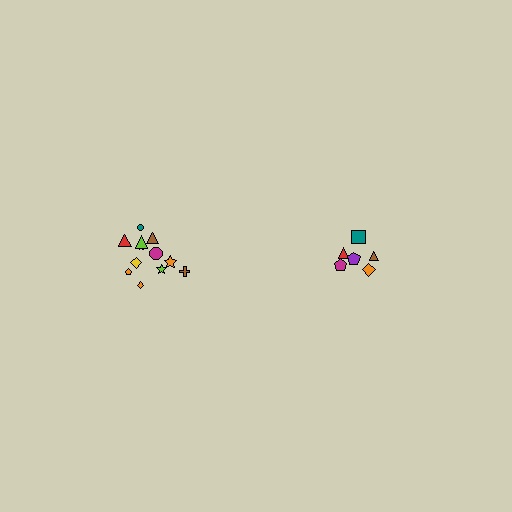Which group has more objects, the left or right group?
The left group.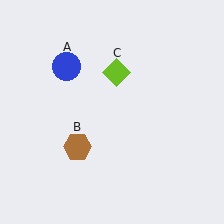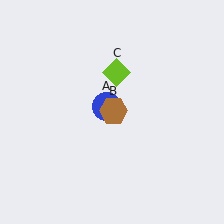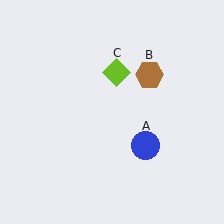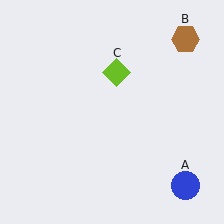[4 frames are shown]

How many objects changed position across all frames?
2 objects changed position: blue circle (object A), brown hexagon (object B).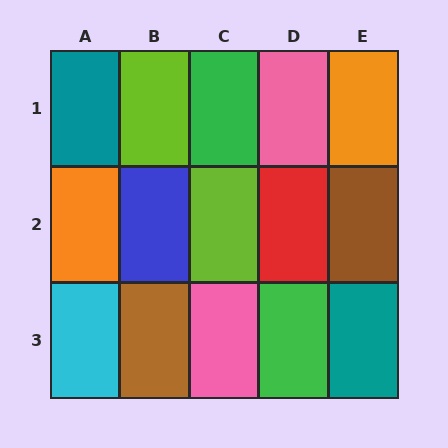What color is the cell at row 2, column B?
Blue.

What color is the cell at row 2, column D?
Red.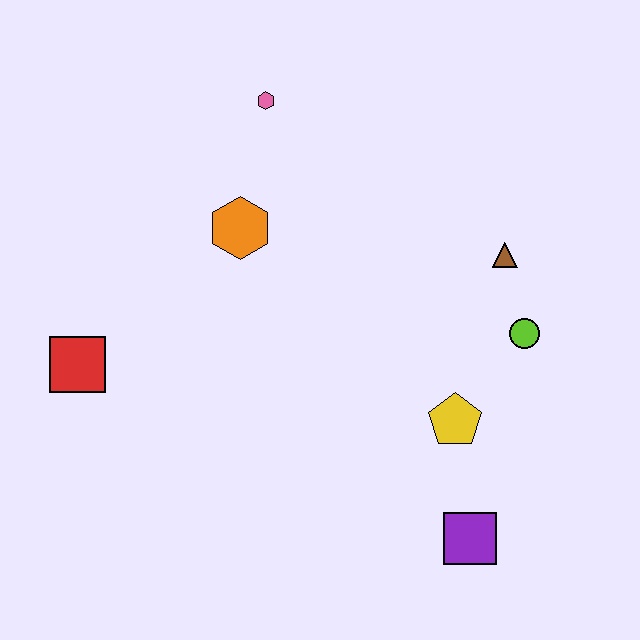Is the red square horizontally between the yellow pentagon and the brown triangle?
No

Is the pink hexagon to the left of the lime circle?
Yes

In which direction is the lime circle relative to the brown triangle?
The lime circle is below the brown triangle.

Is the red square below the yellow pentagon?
No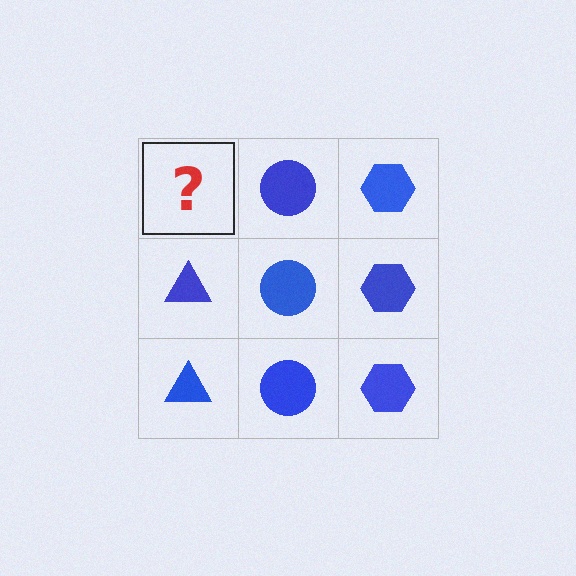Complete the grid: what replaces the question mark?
The question mark should be replaced with a blue triangle.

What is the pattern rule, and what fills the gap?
The rule is that each column has a consistent shape. The gap should be filled with a blue triangle.